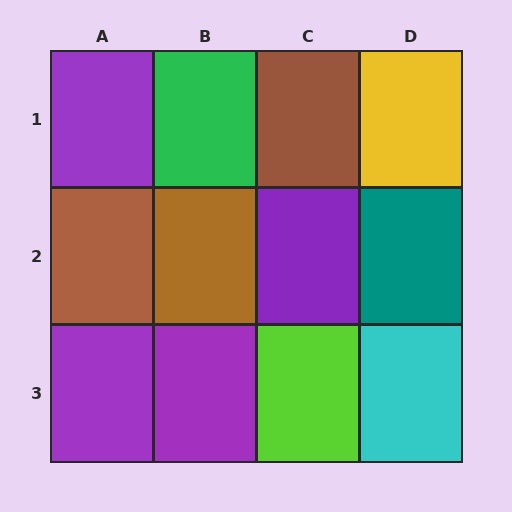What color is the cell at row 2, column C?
Purple.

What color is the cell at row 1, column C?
Brown.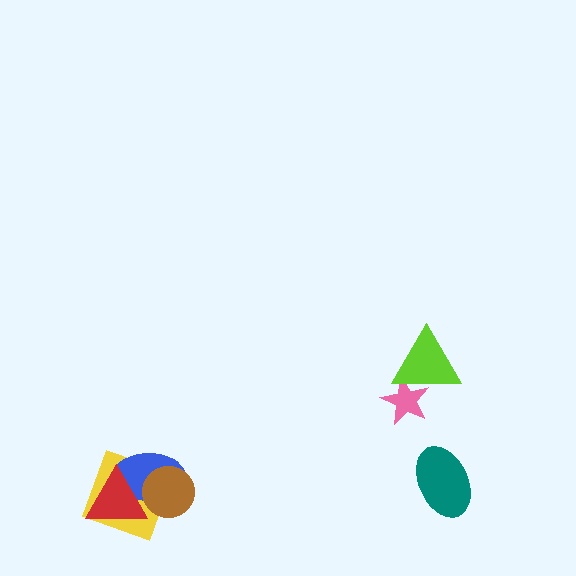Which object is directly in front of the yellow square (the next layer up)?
The blue ellipse is directly in front of the yellow square.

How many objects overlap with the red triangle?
3 objects overlap with the red triangle.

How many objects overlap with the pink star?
1 object overlaps with the pink star.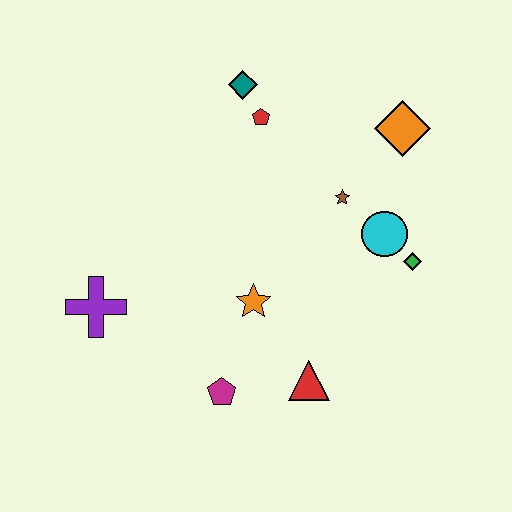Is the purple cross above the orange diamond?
No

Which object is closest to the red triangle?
The magenta pentagon is closest to the red triangle.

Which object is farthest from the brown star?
The purple cross is farthest from the brown star.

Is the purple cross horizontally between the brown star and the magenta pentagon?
No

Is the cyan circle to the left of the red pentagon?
No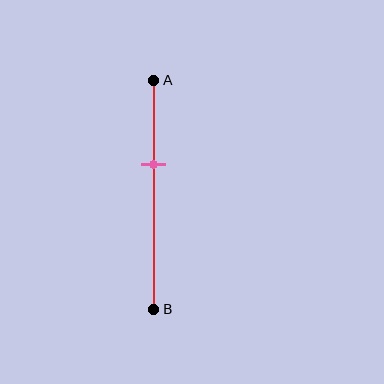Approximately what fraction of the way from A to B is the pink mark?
The pink mark is approximately 35% of the way from A to B.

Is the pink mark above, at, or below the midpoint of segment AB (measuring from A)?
The pink mark is above the midpoint of segment AB.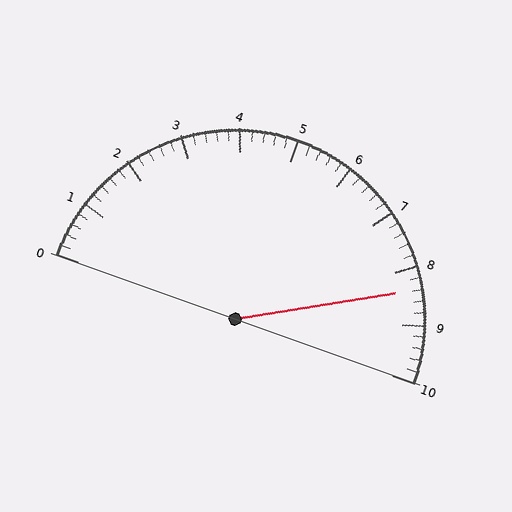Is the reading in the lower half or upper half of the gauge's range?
The reading is in the upper half of the range (0 to 10).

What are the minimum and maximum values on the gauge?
The gauge ranges from 0 to 10.